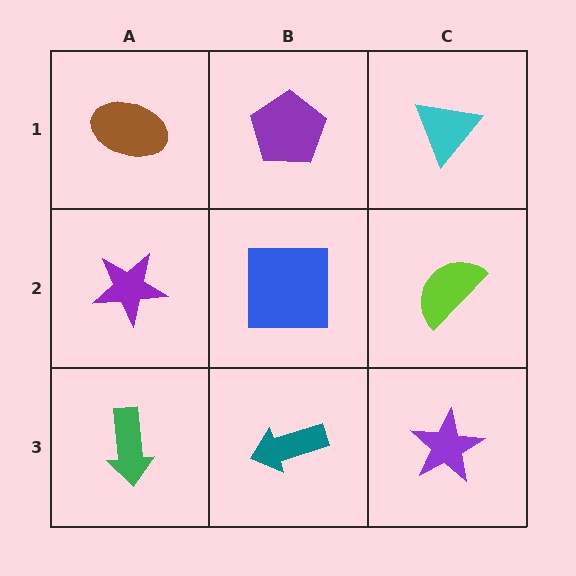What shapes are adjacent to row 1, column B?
A blue square (row 2, column B), a brown ellipse (row 1, column A), a cyan triangle (row 1, column C).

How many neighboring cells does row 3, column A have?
2.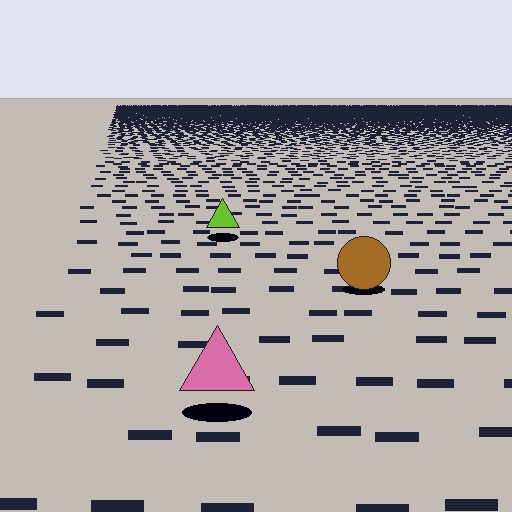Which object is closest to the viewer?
The pink triangle is closest. The texture marks near it are larger and more spread out.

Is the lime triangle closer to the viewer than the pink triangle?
No. The pink triangle is closer — you can tell from the texture gradient: the ground texture is coarser near it.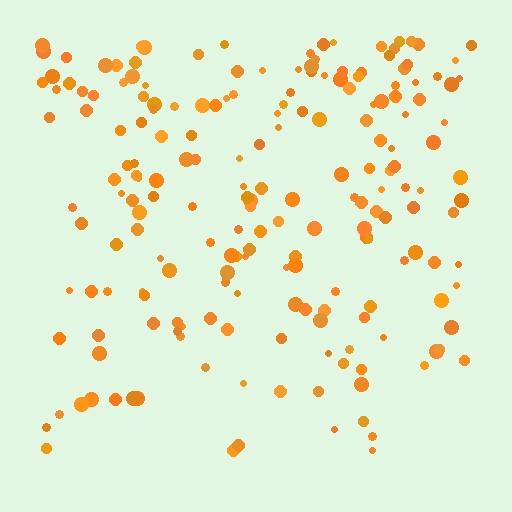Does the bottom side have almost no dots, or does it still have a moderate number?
Still a moderate number, just noticeably fewer than the top.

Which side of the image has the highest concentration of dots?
The top.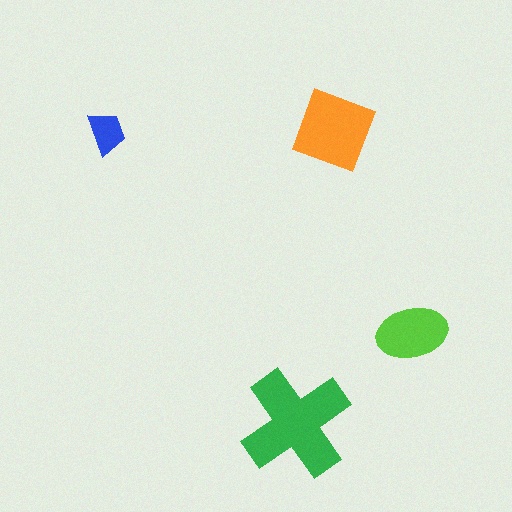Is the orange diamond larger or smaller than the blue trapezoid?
Larger.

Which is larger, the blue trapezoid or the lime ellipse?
The lime ellipse.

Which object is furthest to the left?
The blue trapezoid is leftmost.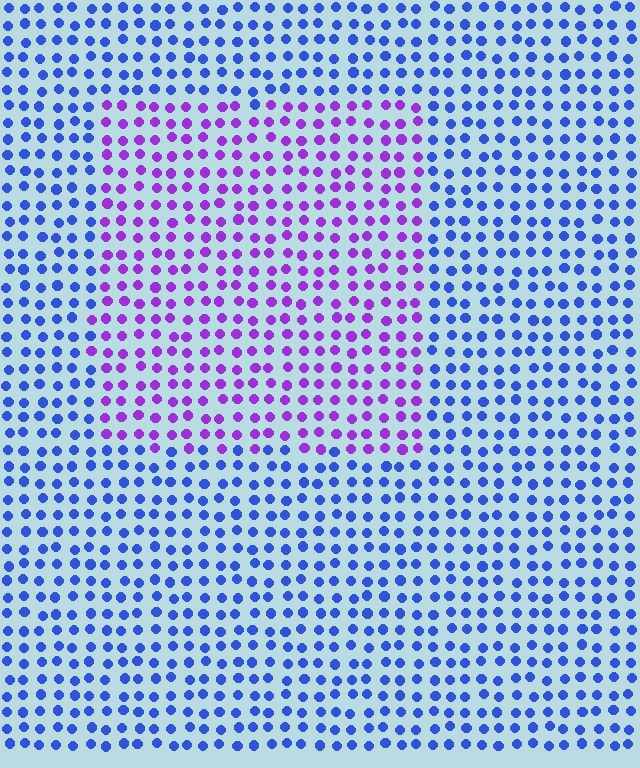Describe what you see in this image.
The image is filled with small blue elements in a uniform arrangement. A rectangle-shaped region is visible where the elements are tinted to a slightly different hue, forming a subtle color boundary.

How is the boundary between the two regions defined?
The boundary is defined purely by a slight shift in hue (about 52 degrees). Spacing, size, and orientation are identical on both sides.